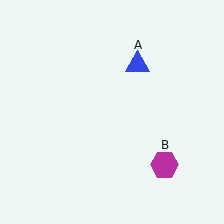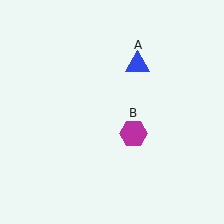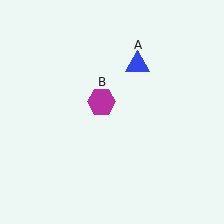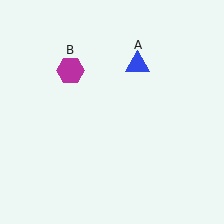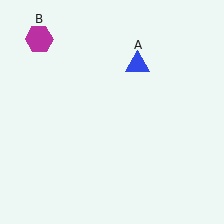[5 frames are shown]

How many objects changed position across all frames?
1 object changed position: magenta hexagon (object B).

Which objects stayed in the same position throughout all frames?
Blue triangle (object A) remained stationary.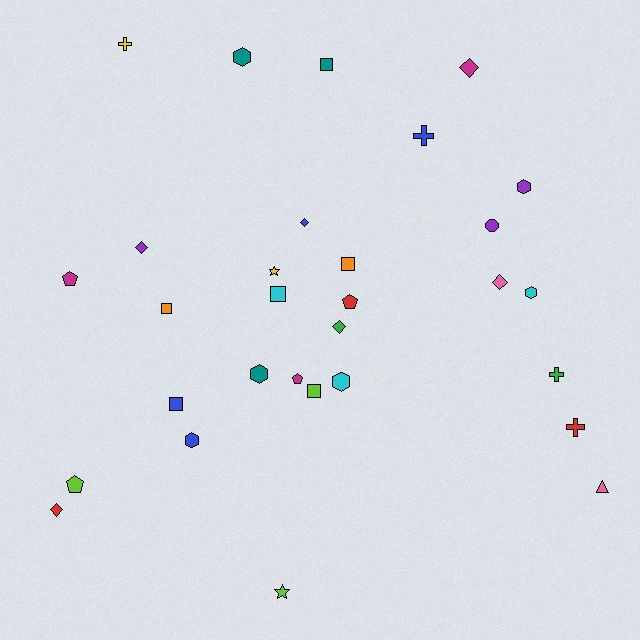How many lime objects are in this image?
There are 3 lime objects.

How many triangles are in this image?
There is 1 triangle.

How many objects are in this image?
There are 30 objects.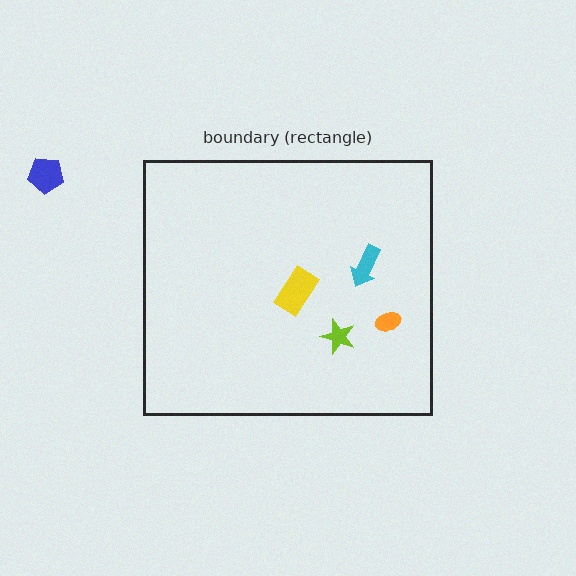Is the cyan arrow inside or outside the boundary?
Inside.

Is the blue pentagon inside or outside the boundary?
Outside.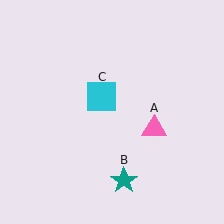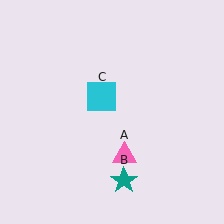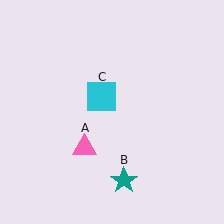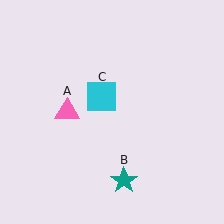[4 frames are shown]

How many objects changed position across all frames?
1 object changed position: pink triangle (object A).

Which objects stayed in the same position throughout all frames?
Teal star (object B) and cyan square (object C) remained stationary.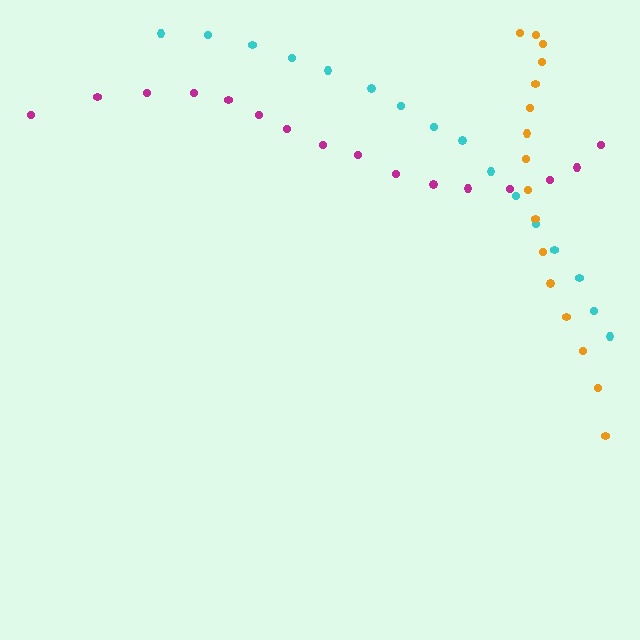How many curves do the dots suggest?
There are 3 distinct paths.